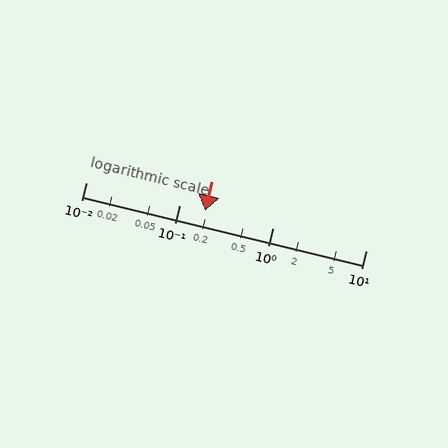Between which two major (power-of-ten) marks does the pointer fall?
The pointer is between 0.1 and 1.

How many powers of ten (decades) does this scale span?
The scale spans 3 decades, from 0.01 to 10.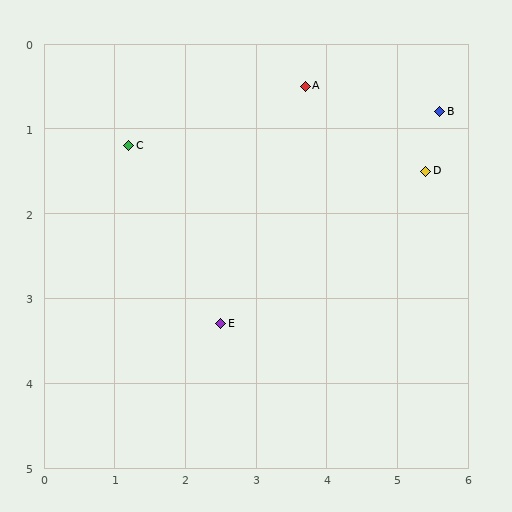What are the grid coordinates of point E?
Point E is at approximately (2.5, 3.3).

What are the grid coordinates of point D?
Point D is at approximately (5.4, 1.5).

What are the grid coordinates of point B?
Point B is at approximately (5.6, 0.8).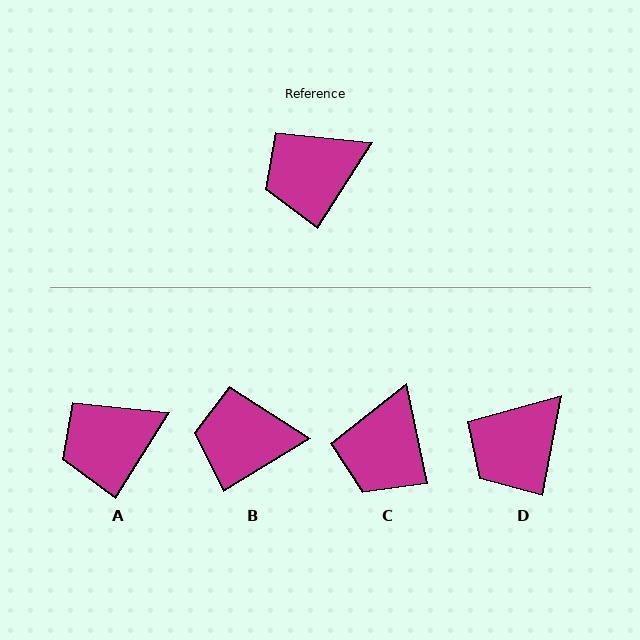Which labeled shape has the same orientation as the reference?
A.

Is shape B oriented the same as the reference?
No, it is off by about 27 degrees.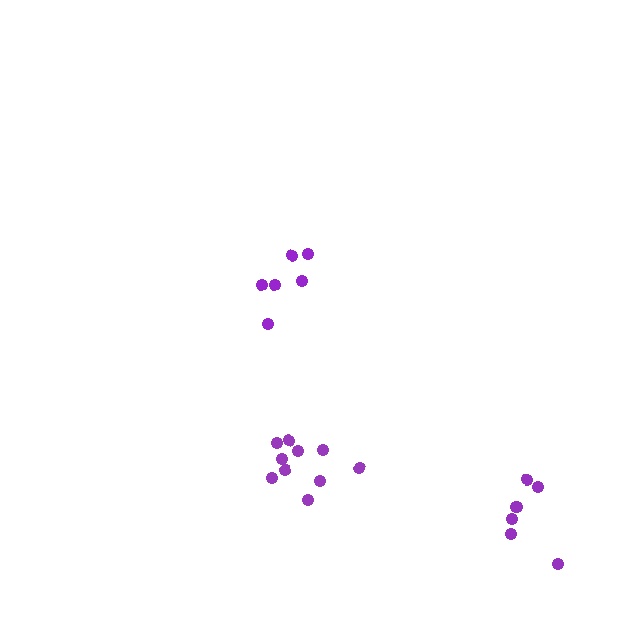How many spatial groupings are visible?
There are 3 spatial groupings.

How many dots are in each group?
Group 1: 10 dots, Group 2: 6 dots, Group 3: 6 dots (22 total).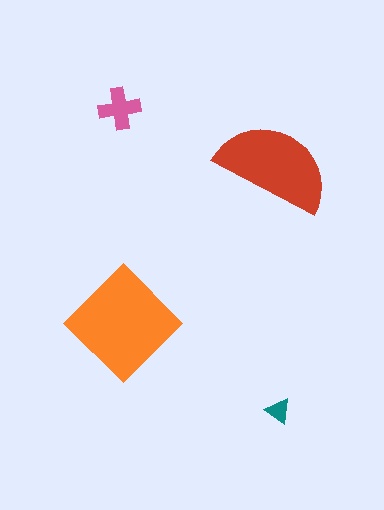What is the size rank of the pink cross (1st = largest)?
3rd.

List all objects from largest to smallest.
The orange diamond, the red semicircle, the pink cross, the teal triangle.